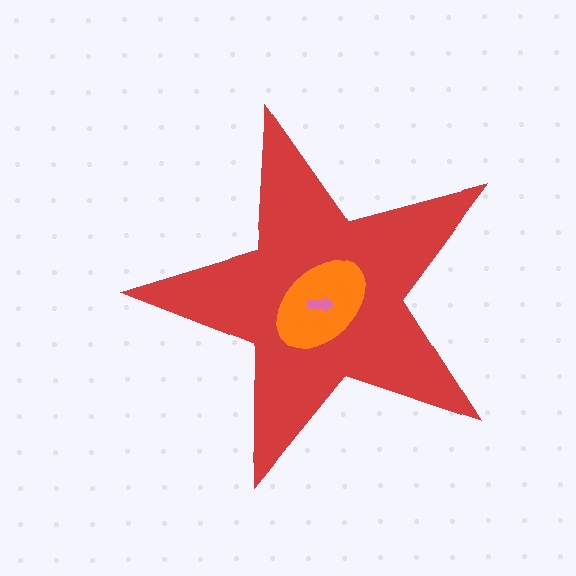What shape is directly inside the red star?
The orange ellipse.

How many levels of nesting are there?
3.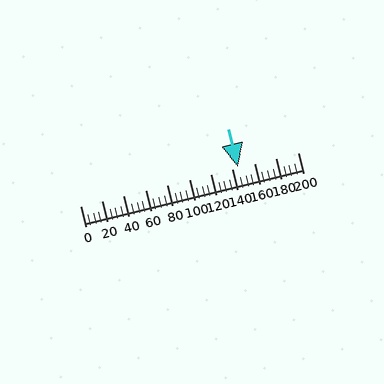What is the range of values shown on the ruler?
The ruler shows values from 0 to 200.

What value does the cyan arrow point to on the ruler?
The cyan arrow points to approximately 145.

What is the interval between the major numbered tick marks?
The major tick marks are spaced 20 units apart.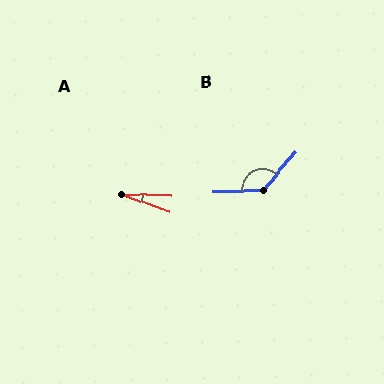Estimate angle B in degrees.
Approximately 132 degrees.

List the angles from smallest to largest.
A (19°), B (132°).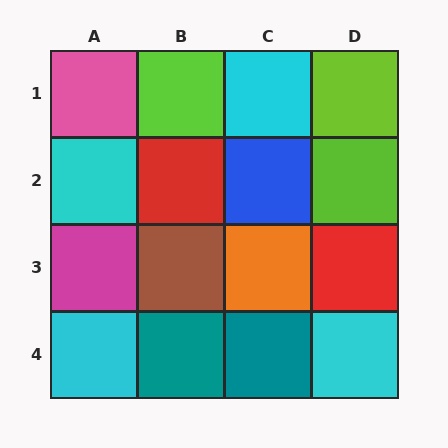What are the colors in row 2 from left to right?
Cyan, red, blue, lime.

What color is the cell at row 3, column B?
Brown.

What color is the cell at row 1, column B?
Lime.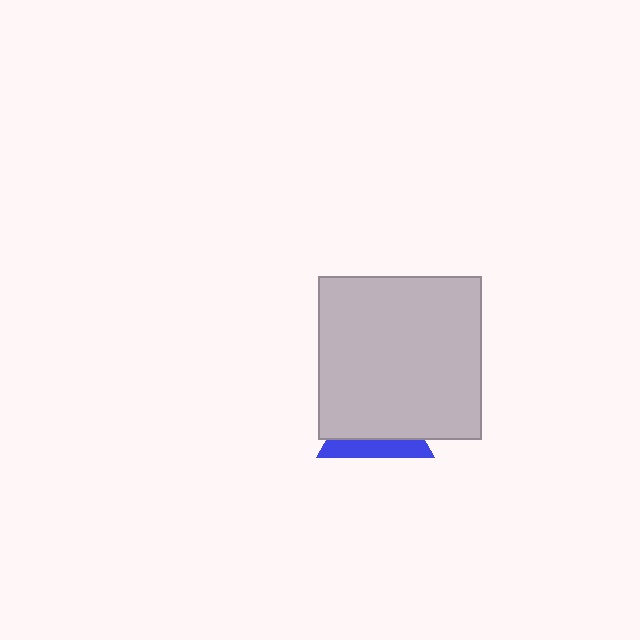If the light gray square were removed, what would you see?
You would see the complete blue triangle.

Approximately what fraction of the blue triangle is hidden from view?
Roughly 68% of the blue triangle is hidden behind the light gray square.